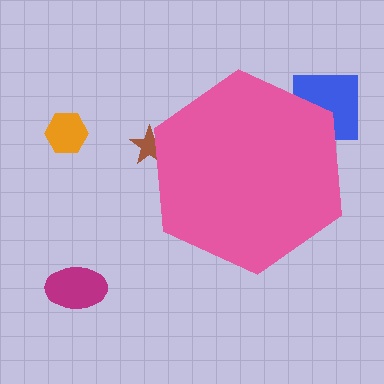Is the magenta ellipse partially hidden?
No, the magenta ellipse is fully visible.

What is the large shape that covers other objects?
A pink hexagon.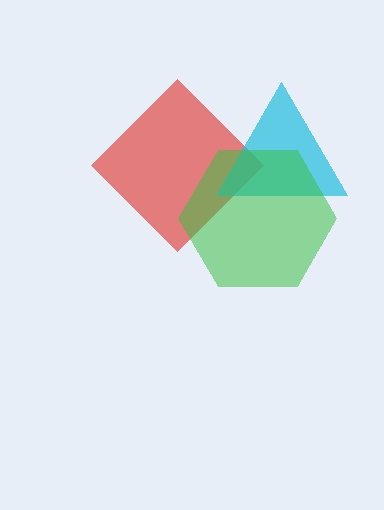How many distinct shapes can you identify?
There are 3 distinct shapes: a red diamond, a cyan triangle, a green hexagon.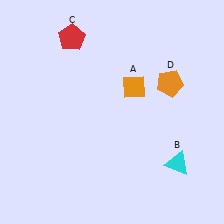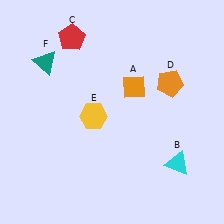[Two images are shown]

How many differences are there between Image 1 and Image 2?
There are 2 differences between the two images.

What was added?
A yellow hexagon (E), a teal triangle (F) were added in Image 2.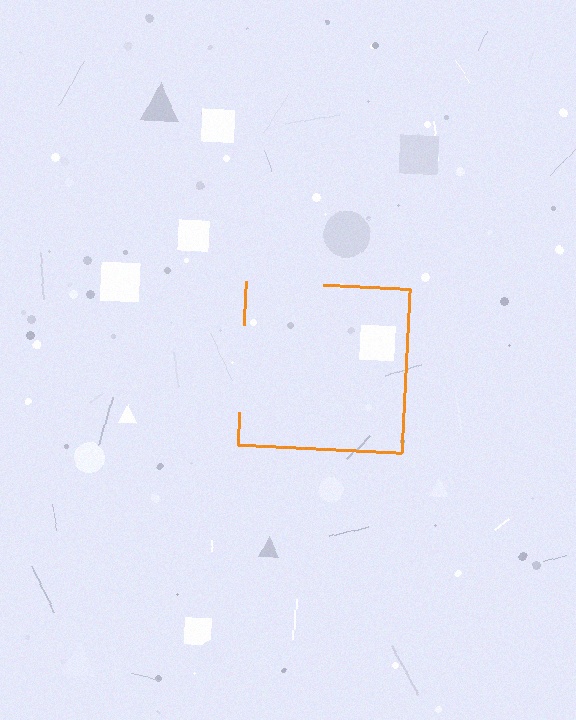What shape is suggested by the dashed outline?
The dashed outline suggests a square.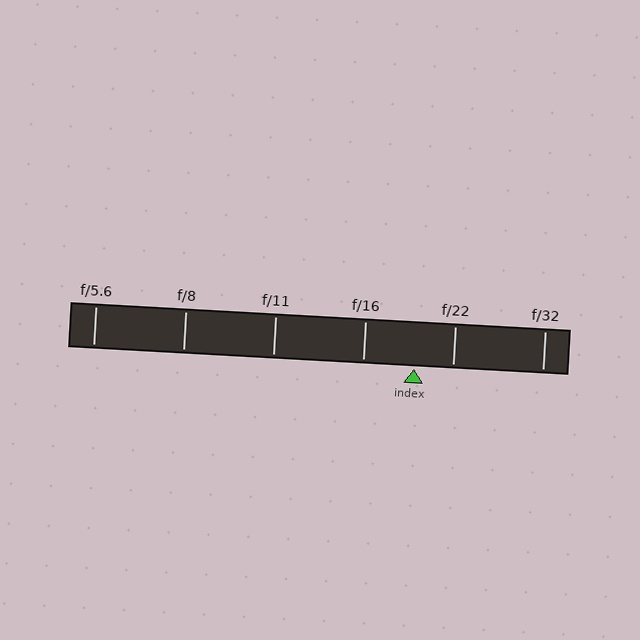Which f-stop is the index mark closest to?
The index mark is closest to f/22.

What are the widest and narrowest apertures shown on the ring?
The widest aperture shown is f/5.6 and the narrowest is f/32.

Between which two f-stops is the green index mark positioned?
The index mark is between f/16 and f/22.